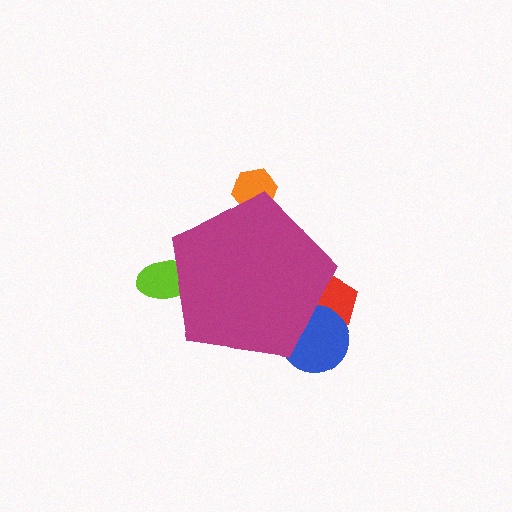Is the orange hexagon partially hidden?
Yes, the orange hexagon is partially hidden behind the magenta pentagon.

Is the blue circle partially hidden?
Yes, the blue circle is partially hidden behind the magenta pentagon.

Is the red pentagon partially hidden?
Yes, the red pentagon is partially hidden behind the magenta pentagon.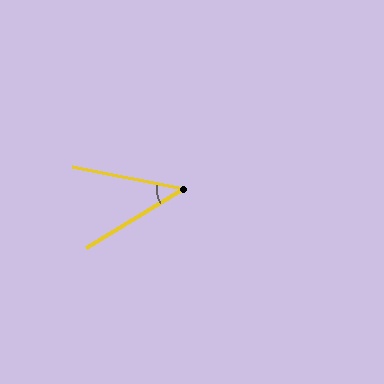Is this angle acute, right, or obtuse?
It is acute.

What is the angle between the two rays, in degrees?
Approximately 42 degrees.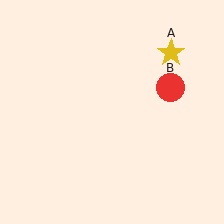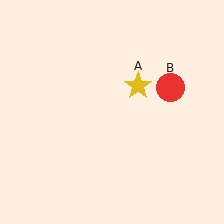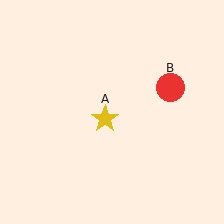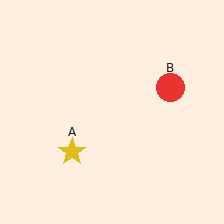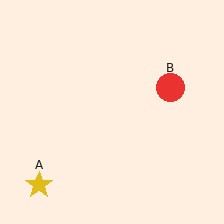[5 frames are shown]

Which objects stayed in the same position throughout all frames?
Red circle (object B) remained stationary.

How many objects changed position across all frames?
1 object changed position: yellow star (object A).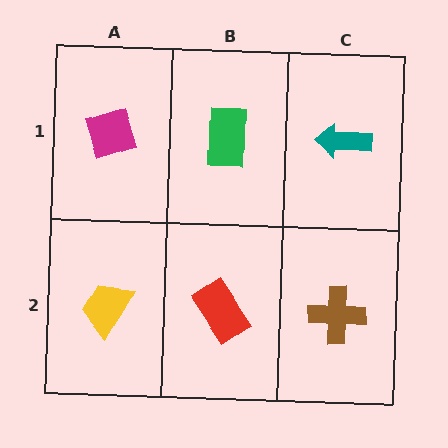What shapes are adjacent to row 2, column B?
A green rectangle (row 1, column B), a yellow trapezoid (row 2, column A), a brown cross (row 2, column C).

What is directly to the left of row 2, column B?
A yellow trapezoid.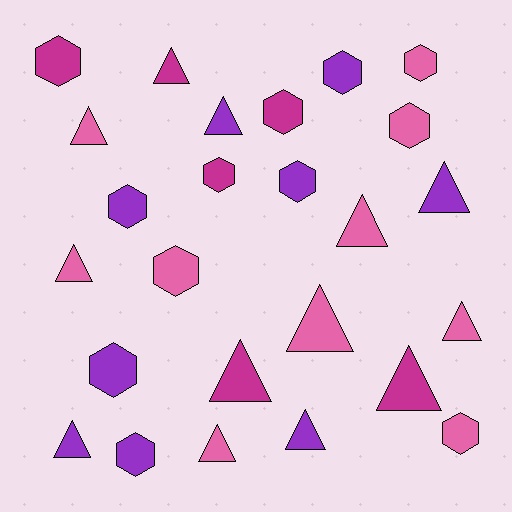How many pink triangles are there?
There are 6 pink triangles.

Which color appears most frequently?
Pink, with 10 objects.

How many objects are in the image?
There are 25 objects.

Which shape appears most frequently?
Triangle, with 13 objects.